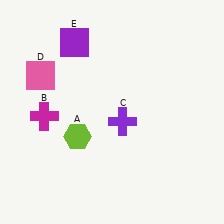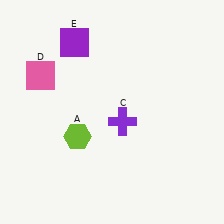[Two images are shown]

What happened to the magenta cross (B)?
The magenta cross (B) was removed in Image 2. It was in the bottom-left area of Image 1.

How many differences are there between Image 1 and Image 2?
There is 1 difference between the two images.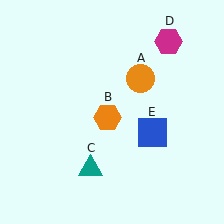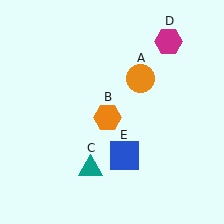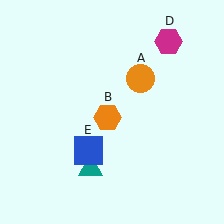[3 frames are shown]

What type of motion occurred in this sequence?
The blue square (object E) rotated clockwise around the center of the scene.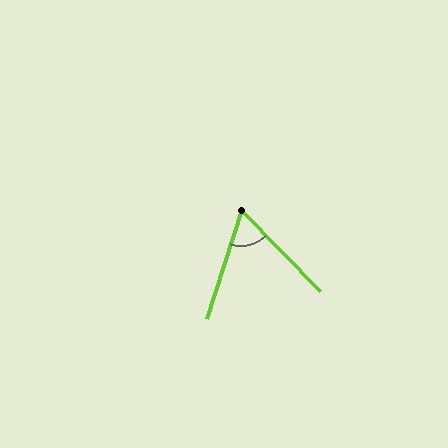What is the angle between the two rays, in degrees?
Approximately 62 degrees.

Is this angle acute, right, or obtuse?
It is acute.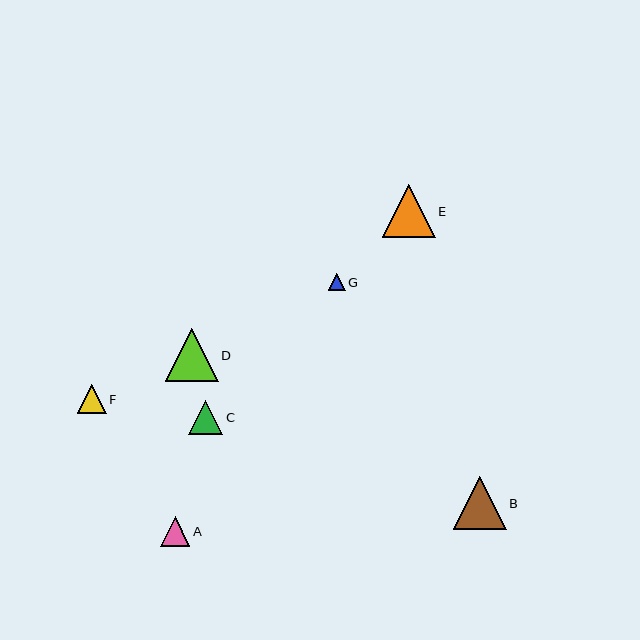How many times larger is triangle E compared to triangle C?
Triangle E is approximately 1.5 times the size of triangle C.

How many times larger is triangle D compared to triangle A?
Triangle D is approximately 1.8 times the size of triangle A.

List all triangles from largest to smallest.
From largest to smallest: D, B, E, C, A, F, G.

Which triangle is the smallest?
Triangle G is the smallest with a size of approximately 17 pixels.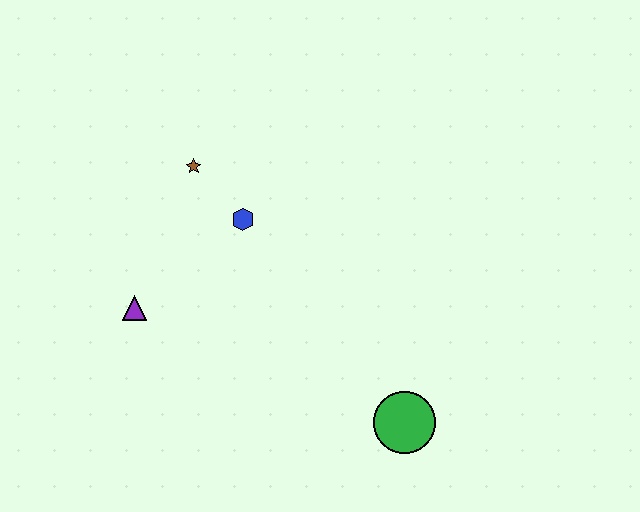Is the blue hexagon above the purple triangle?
Yes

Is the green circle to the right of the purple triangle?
Yes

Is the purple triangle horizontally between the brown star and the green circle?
No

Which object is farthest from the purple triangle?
The green circle is farthest from the purple triangle.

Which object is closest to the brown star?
The blue hexagon is closest to the brown star.